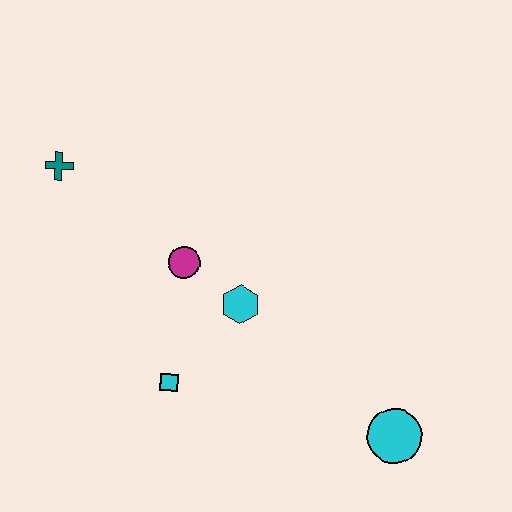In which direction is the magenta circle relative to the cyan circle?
The magenta circle is to the left of the cyan circle.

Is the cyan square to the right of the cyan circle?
No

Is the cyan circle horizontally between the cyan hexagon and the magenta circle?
No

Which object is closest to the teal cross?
The magenta circle is closest to the teal cross.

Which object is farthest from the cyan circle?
The teal cross is farthest from the cyan circle.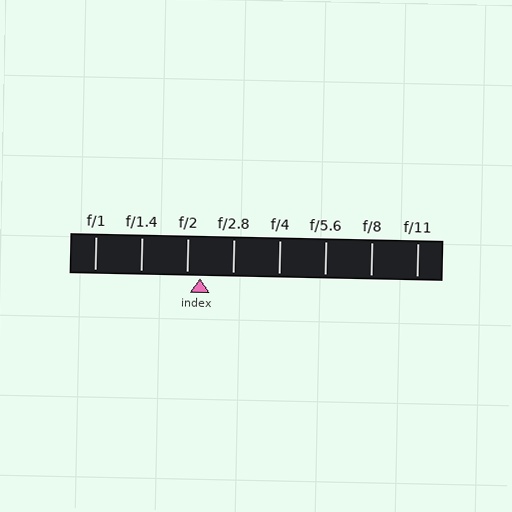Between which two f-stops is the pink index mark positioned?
The index mark is between f/2 and f/2.8.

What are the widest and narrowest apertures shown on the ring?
The widest aperture shown is f/1 and the narrowest is f/11.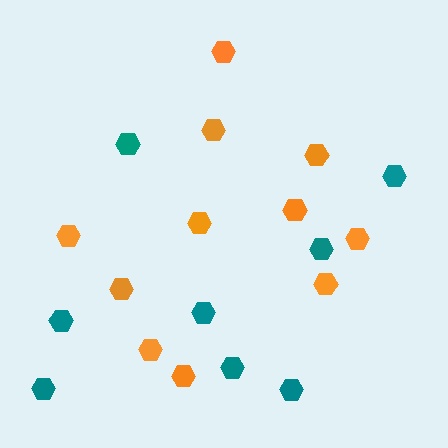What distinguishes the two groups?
There are 2 groups: one group of teal hexagons (8) and one group of orange hexagons (11).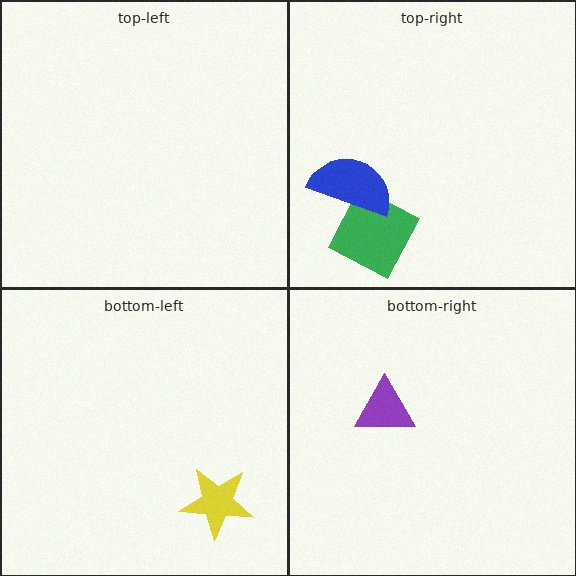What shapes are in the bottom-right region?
The purple triangle.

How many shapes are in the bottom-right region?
1.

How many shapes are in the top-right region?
2.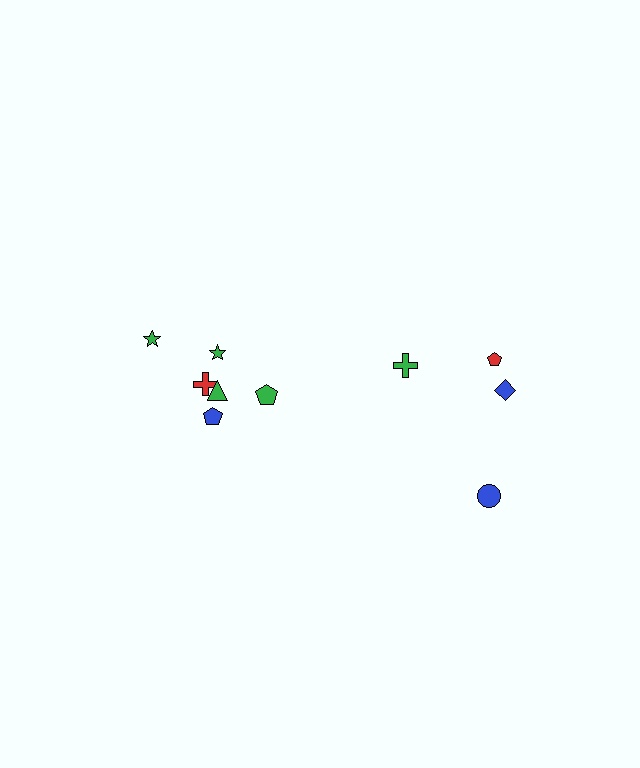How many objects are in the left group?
There are 6 objects.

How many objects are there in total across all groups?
There are 10 objects.